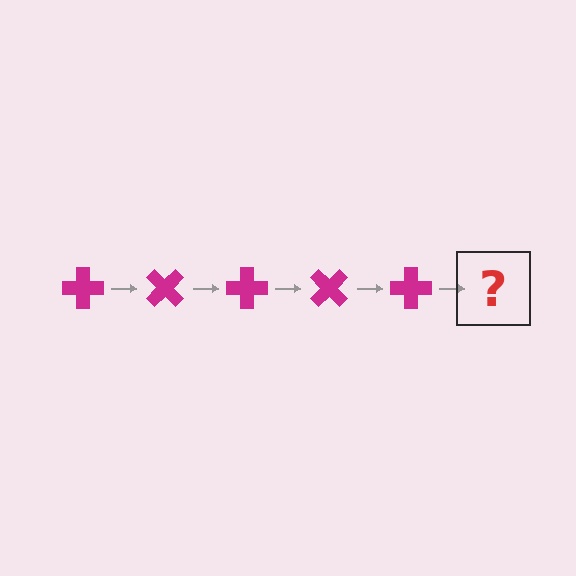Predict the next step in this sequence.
The next step is a magenta cross rotated 225 degrees.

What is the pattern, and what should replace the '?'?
The pattern is that the cross rotates 45 degrees each step. The '?' should be a magenta cross rotated 225 degrees.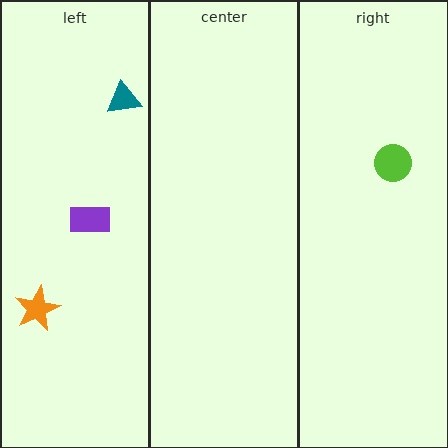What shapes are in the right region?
The lime circle.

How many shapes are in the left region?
3.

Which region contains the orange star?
The left region.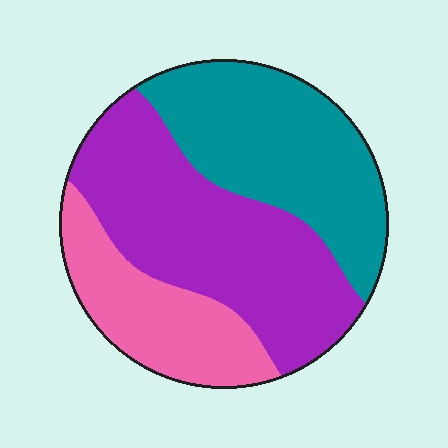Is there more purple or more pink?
Purple.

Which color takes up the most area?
Purple, at roughly 45%.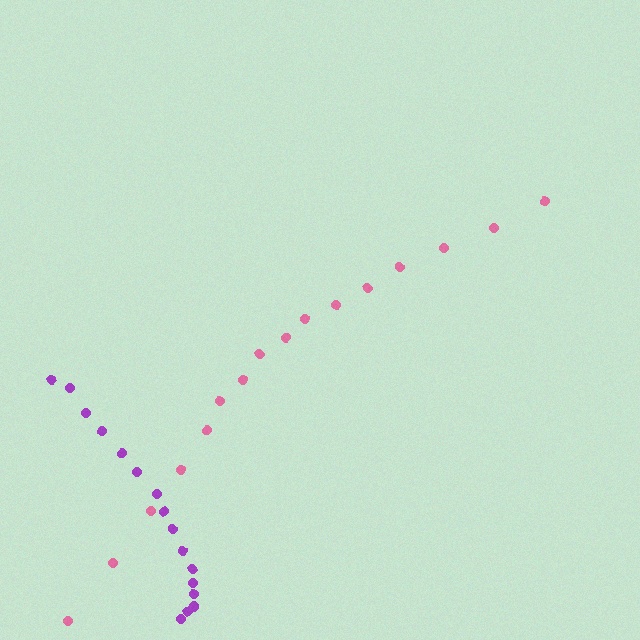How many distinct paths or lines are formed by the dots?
There are 2 distinct paths.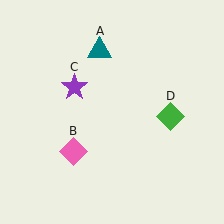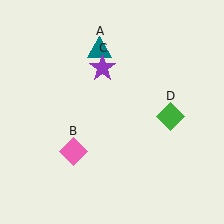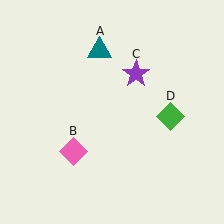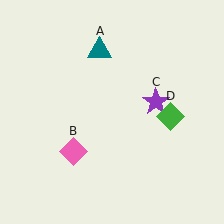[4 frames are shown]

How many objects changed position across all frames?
1 object changed position: purple star (object C).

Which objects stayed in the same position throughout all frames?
Teal triangle (object A) and pink diamond (object B) and green diamond (object D) remained stationary.